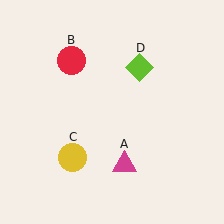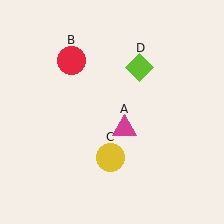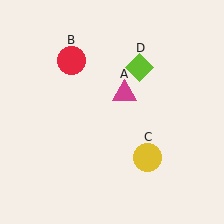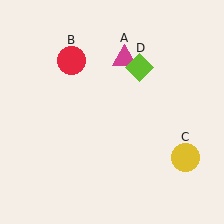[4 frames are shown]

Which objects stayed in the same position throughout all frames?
Red circle (object B) and lime diamond (object D) remained stationary.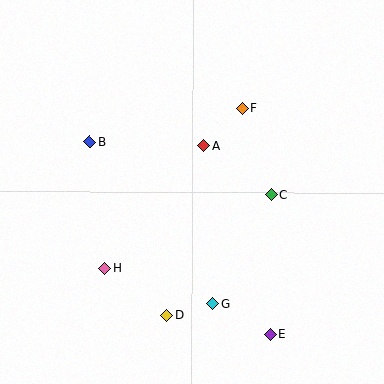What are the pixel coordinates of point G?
Point G is at (213, 304).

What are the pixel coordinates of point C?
Point C is at (271, 195).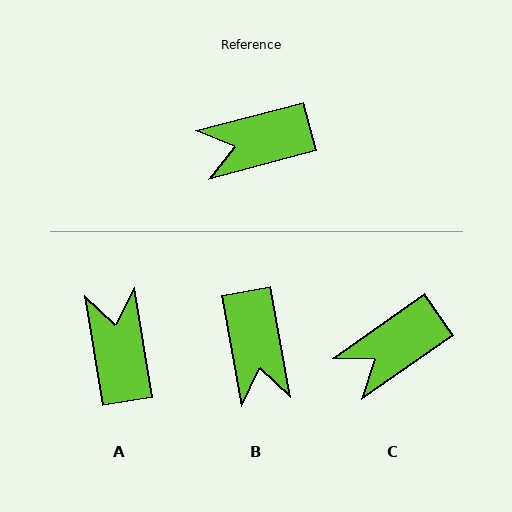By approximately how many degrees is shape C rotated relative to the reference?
Approximately 20 degrees counter-clockwise.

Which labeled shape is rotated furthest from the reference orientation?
A, about 96 degrees away.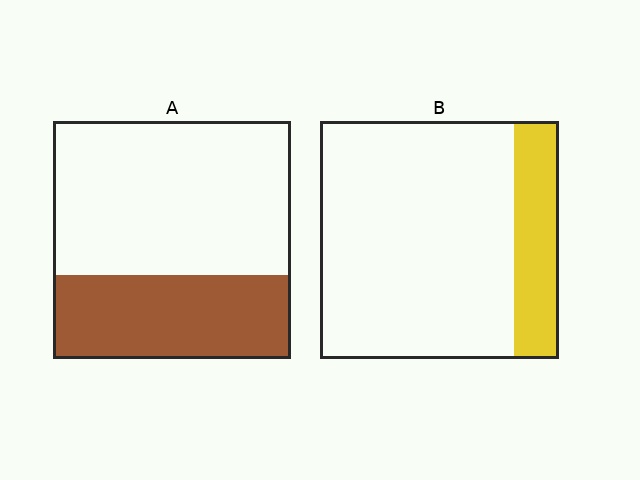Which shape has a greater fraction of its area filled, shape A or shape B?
Shape A.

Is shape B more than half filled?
No.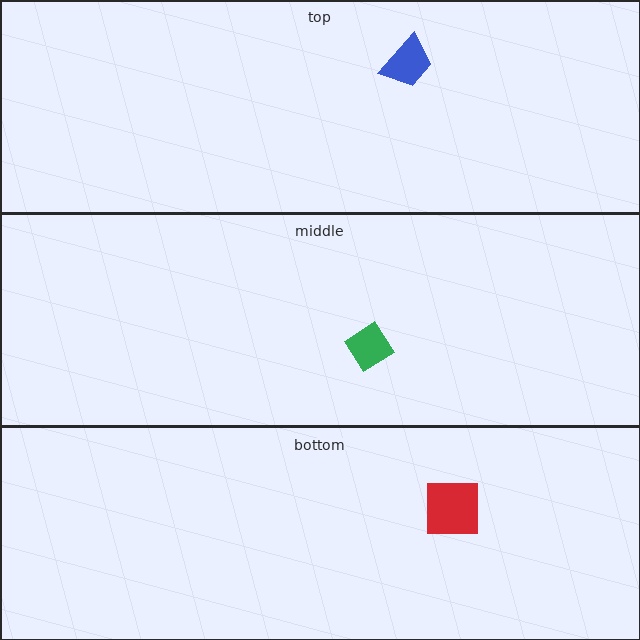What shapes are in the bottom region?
The red square.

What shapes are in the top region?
The blue trapezoid.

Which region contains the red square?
The bottom region.